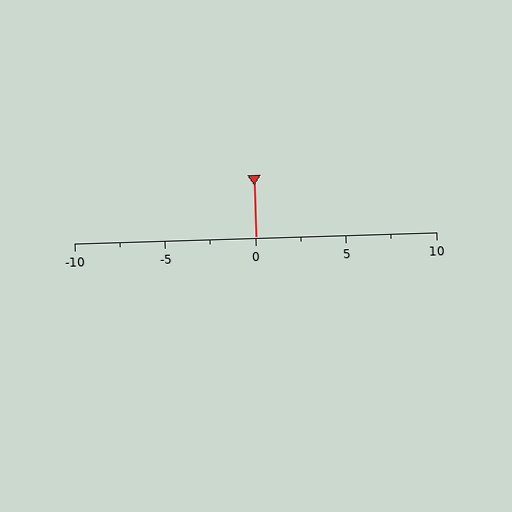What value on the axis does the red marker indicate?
The marker indicates approximately 0.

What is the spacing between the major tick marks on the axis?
The major ticks are spaced 5 apart.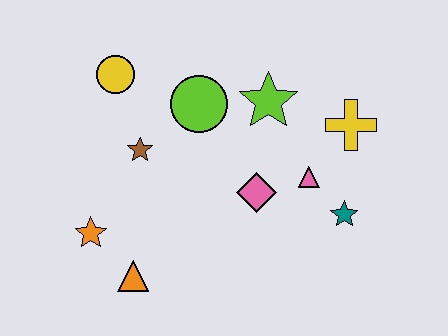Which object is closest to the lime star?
The lime circle is closest to the lime star.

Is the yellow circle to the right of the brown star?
No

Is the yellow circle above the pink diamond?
Yes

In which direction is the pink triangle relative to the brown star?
The pink triangle is to the right of the brown star.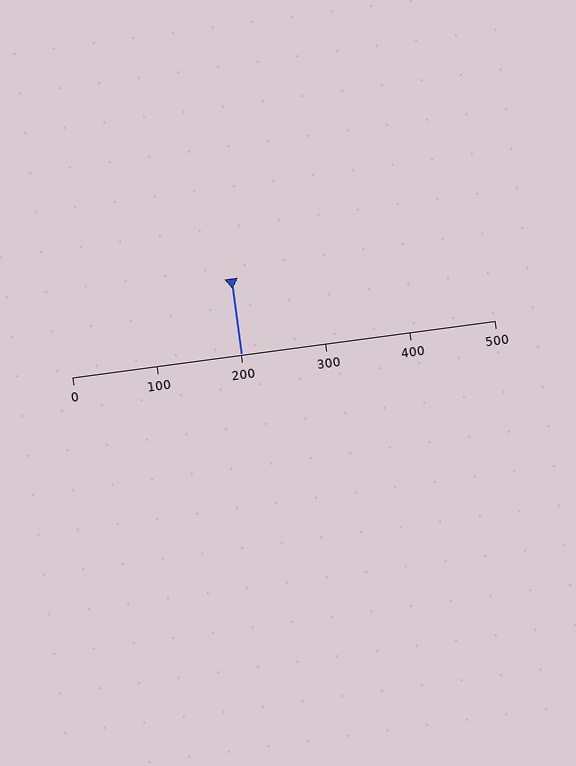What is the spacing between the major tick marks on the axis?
The major ticks are spaced 100 apart.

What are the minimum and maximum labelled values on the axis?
The axis runs from 0 to 500.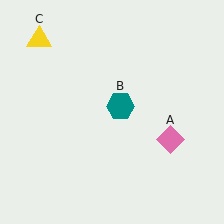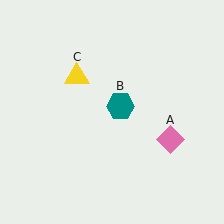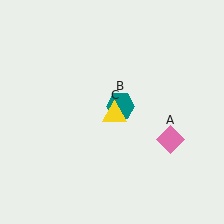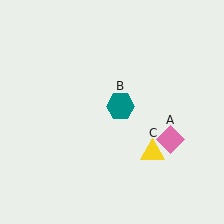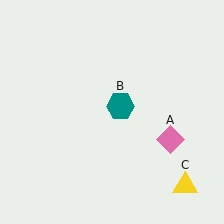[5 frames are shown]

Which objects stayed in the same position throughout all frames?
Pink diamond (object A) and teal hexagon (object B) remained stationary.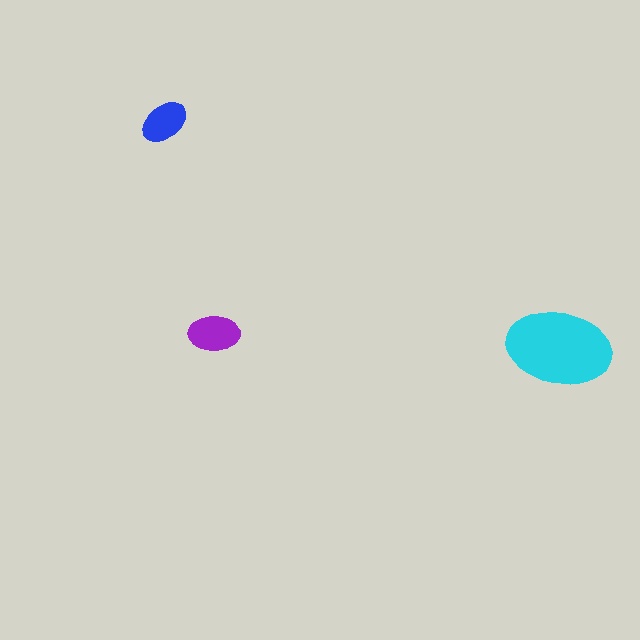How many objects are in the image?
There are 3 objects in the image.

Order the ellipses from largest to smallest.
the cyan one, the purple one, the blue one.